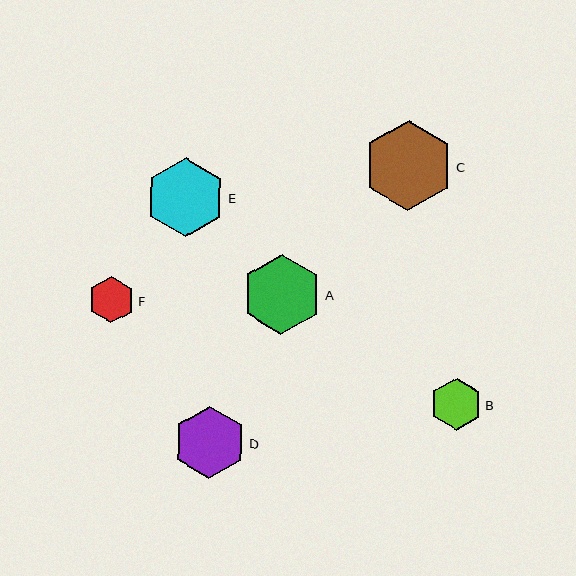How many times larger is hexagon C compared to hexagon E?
Hexagon C is approximately 1.1 times the size of hexagon E.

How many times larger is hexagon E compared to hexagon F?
Hexagon E is approximately 1.7 times the size of hexagon F.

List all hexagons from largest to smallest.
From largest to smallest: C, A, E, D, B, F.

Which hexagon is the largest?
Hexagon C is the largest with a size of approximately 90 pixels.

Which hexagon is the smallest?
Hexagon F is the smallest with a size of approximately 47 pixels.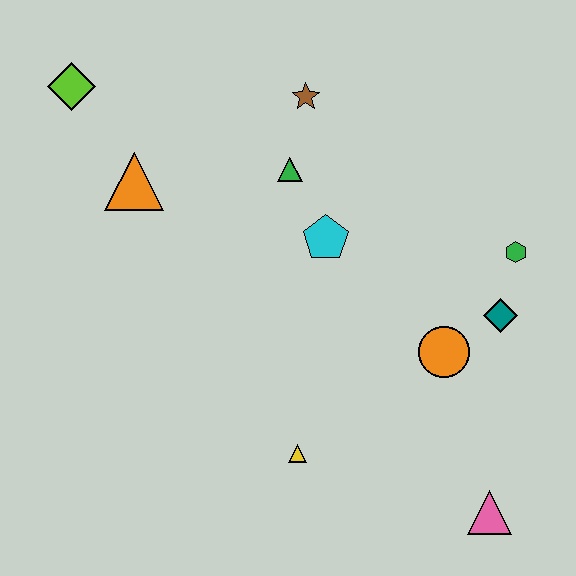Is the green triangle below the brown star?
Yes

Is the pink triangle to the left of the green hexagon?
Yes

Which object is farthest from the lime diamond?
The pink triangle is farthest from the lime diamond.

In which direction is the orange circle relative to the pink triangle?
The orange circle is above the pink triangle.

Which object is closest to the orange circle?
The teal diamond is closest to the orange circle.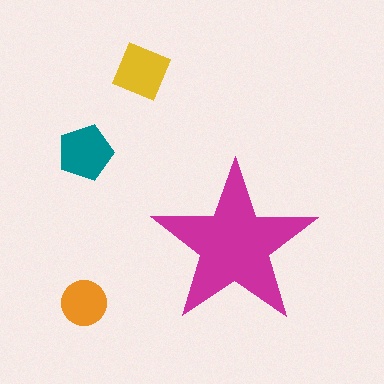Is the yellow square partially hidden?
No, the yellow square is fully visible.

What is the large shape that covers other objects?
A magenta star.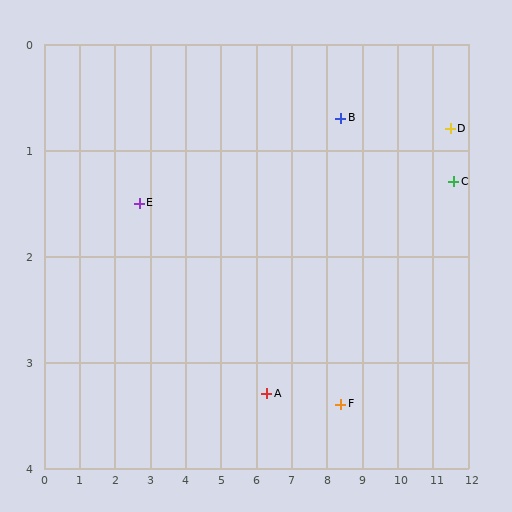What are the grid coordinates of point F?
Point F is at approximately (8.4, 3.4).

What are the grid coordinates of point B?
Point B is at approximately (8.4, 0.7).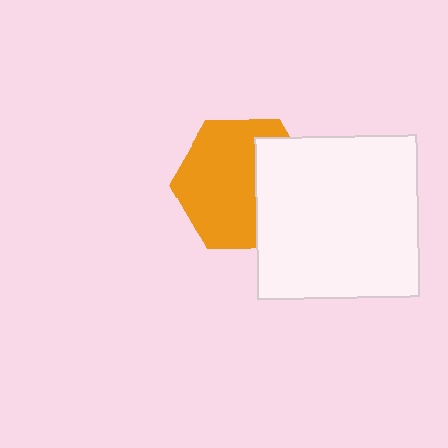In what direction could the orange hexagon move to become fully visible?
The orange hexagon could move left. That would shift it out from behind the white square entirely.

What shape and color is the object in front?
The object in front is a white square.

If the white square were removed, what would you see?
You would see the complete orange hexagon.